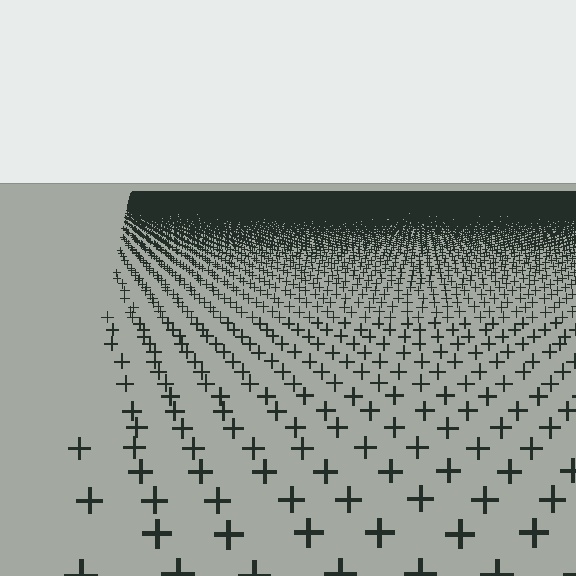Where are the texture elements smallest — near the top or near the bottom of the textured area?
Near the top.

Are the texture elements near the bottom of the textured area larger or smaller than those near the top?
Larger. Near the bottom, elements are closer to the viewer and appear at a bigger on-screen size.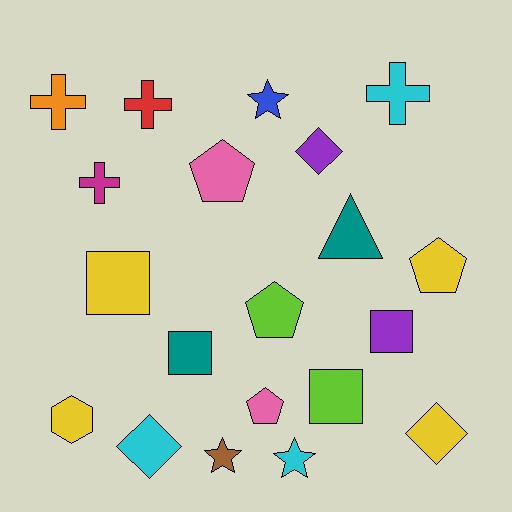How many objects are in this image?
There are 20 objects.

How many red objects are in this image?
There is 1 red object.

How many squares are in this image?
There are 4 squares.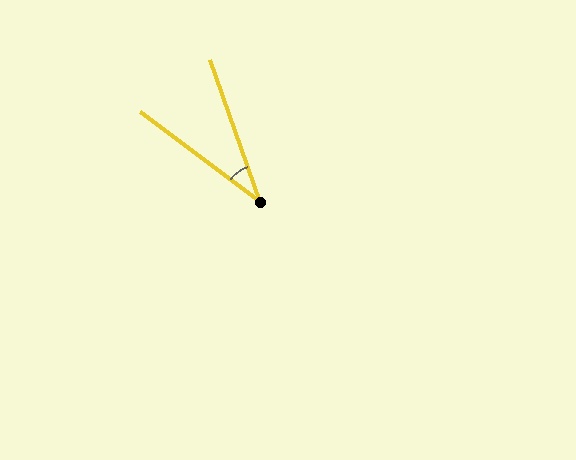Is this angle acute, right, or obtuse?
It is acute.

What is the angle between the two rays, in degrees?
Approximately 34 degrees.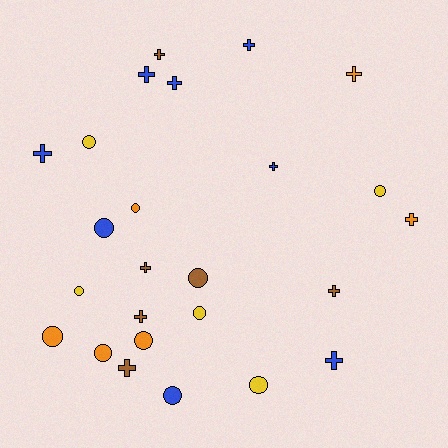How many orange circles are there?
There are 4 orange circles.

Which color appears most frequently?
Blue, with 8 objects.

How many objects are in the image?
There are 25 objects.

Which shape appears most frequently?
Cross, with 13 objects.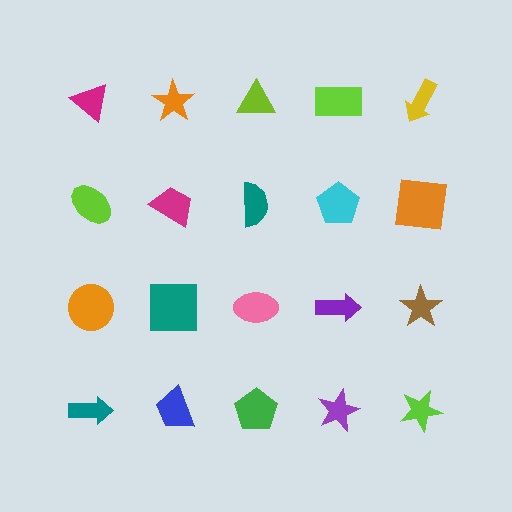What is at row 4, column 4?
A purple star.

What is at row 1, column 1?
A magenta triangle.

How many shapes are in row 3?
5 shapes.